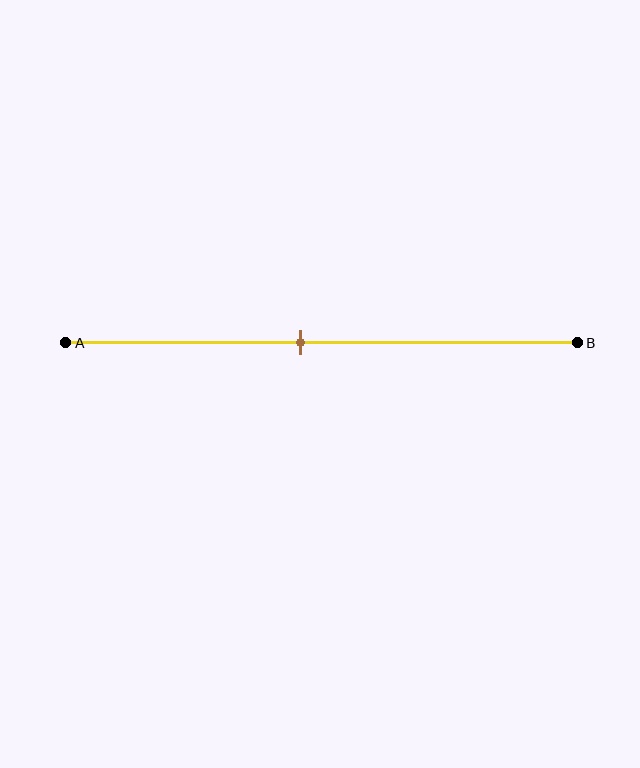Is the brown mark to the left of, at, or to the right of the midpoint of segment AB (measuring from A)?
The brown mark is to the left of the midpoint of segment AB.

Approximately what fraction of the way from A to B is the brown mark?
The brown mark is approximately 45% of the way from A to B.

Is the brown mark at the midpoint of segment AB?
No, the mark is at about 45% from A, not at the 50% midpoint.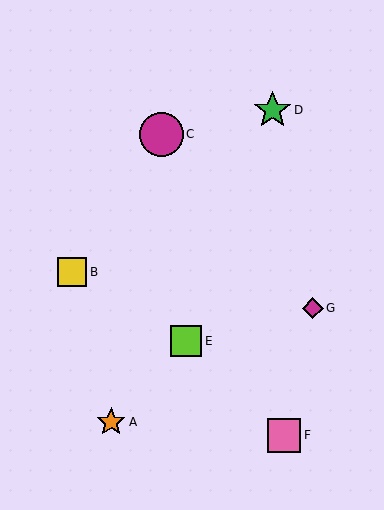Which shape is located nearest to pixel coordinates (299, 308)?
The magenta diamond (labeled G) at (313, 308) is nearest to that location.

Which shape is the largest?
The magenta circle (labeled C) is the largest.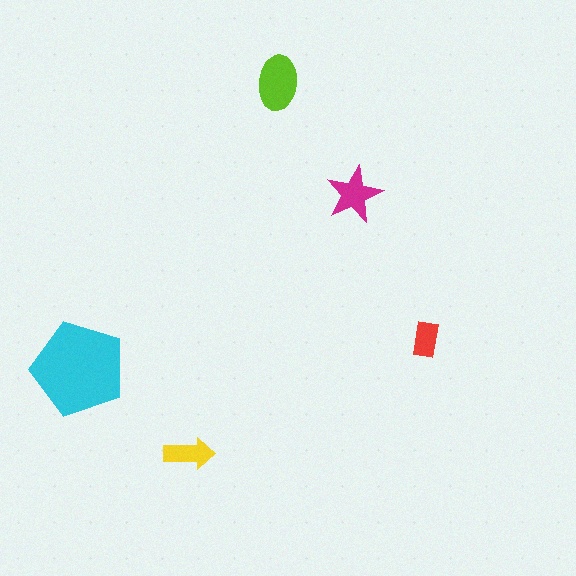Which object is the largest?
The cyan pentagon.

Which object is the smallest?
The red rectangle.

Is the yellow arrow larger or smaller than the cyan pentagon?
Smaller.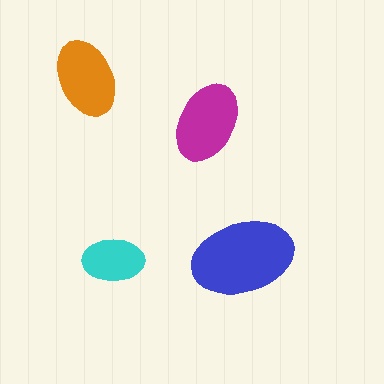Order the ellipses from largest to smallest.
the blue one, the magenta one, the orange one, the cyan one.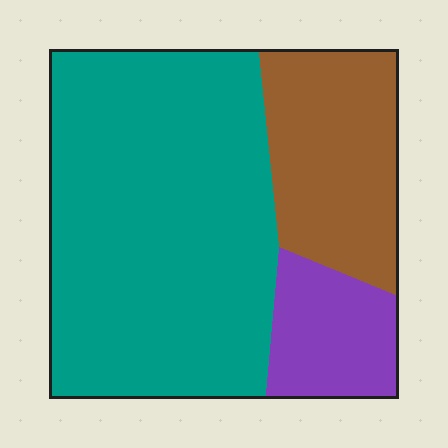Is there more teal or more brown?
Teal.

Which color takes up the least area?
Purple, at roughly 15%.